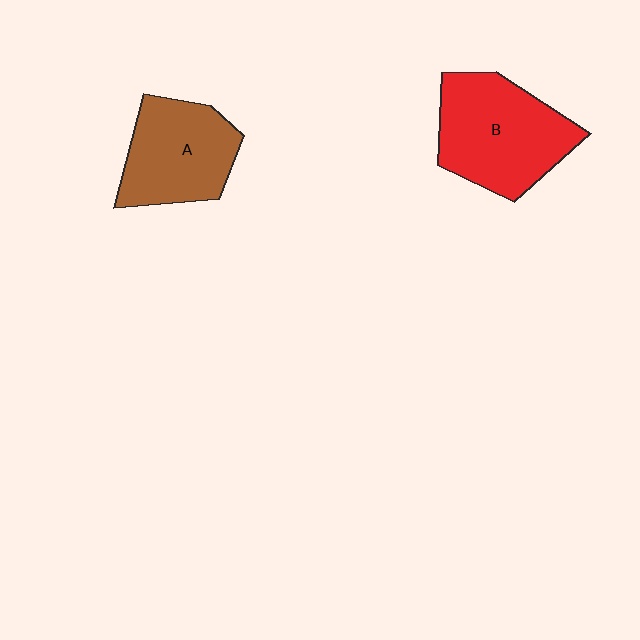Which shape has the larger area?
Shape B (red).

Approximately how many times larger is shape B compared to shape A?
Approximately 1.2 times.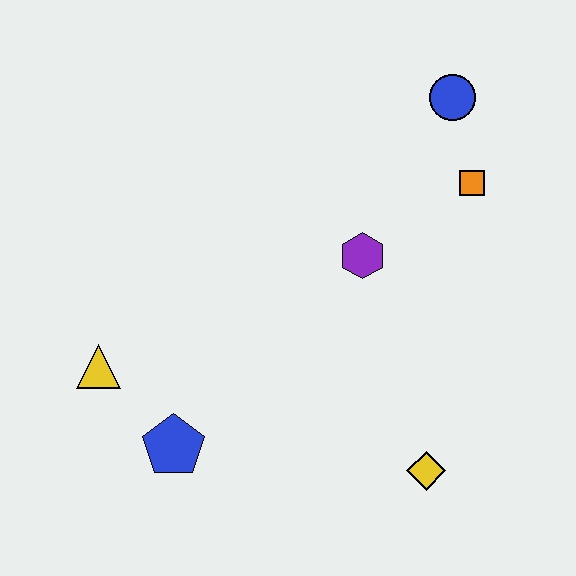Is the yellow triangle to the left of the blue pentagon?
Yes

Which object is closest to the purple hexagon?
The orange square is closest to the purple hexagon.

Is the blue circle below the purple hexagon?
No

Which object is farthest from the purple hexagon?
The yellow triangle is farthest from the purple hexagon.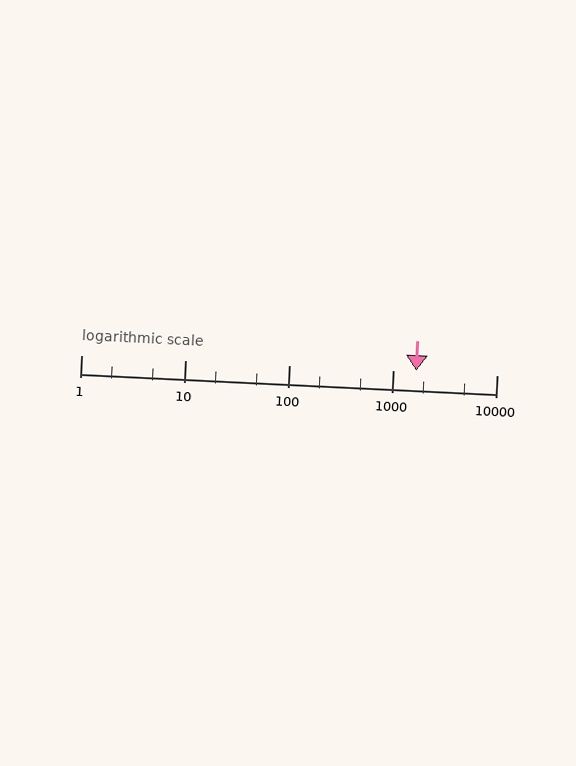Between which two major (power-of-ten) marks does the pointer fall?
The pointer is between 1000 and 10000.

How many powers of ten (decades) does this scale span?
The scale spans 4 decades, from 1 to 10000.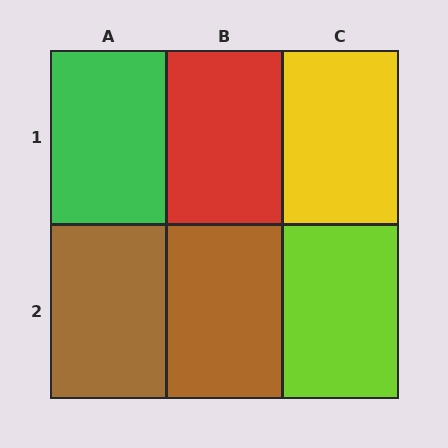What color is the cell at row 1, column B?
Red.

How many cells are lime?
1 cell is lime.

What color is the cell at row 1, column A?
Green.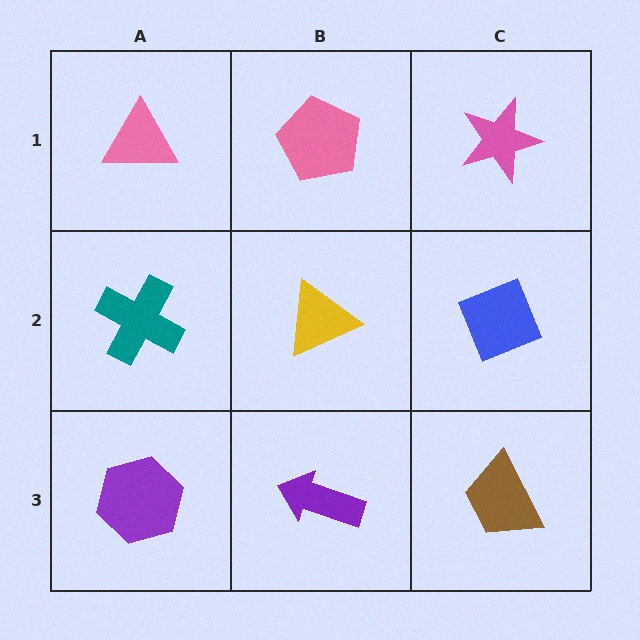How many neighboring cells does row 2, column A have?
3.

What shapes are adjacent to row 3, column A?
A teal cross (row 2, column A), a purple arrow (row 3, column B).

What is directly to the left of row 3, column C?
A purple arrow.